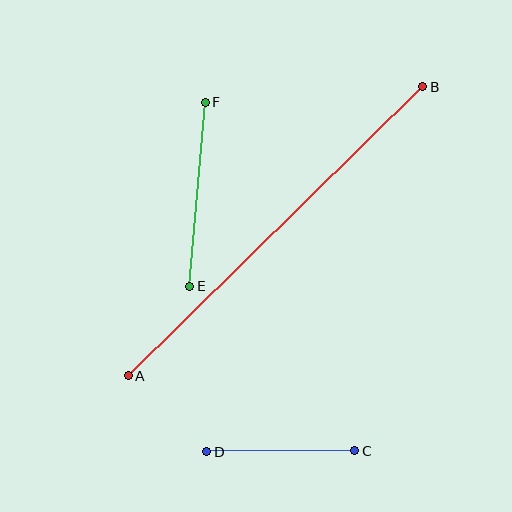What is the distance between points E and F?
The distance is approximately 185 pixels.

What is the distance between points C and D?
The distance is approximately 148 pixels.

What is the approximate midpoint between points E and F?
The midpoint is at approximately (197, 194) pixels.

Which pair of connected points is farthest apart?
Points A and B are farthest apart.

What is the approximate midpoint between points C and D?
The midpoint is at approximately (281, 451) pixels.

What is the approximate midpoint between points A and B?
The midpoint is at approximately (276, 231) pixels.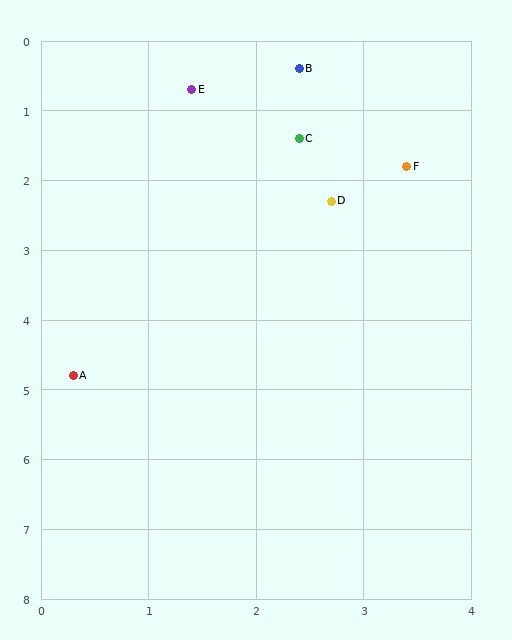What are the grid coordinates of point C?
Point C is at approximately (2.4, 1.4).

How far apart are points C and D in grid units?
Points C and D are about 0.9 grid units apart.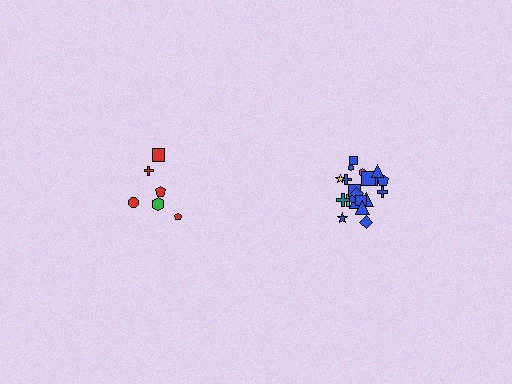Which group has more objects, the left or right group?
The right group.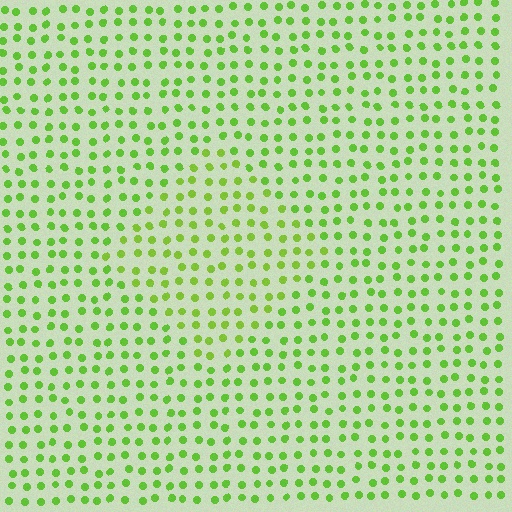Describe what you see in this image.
The image is filled with small lime elements in a uniform arrangement. A diamond-shaped region is visible where the elements are tinted to a slightly different hue, forming a subtle color boundary.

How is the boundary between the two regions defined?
The boundary is defined purely by a slight shift in hue (about 13 degrees). Spacing, size, and orientation are identical on both sides.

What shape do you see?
I see a diamond.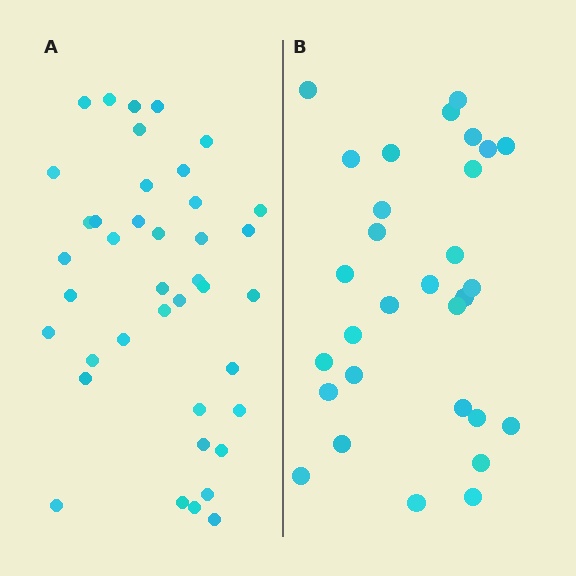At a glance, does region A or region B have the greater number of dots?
Region A (the left region) has more dots.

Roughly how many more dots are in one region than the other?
Region A has roughly 10 or so more dots than region B.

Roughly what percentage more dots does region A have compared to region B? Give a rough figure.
About 35% more.